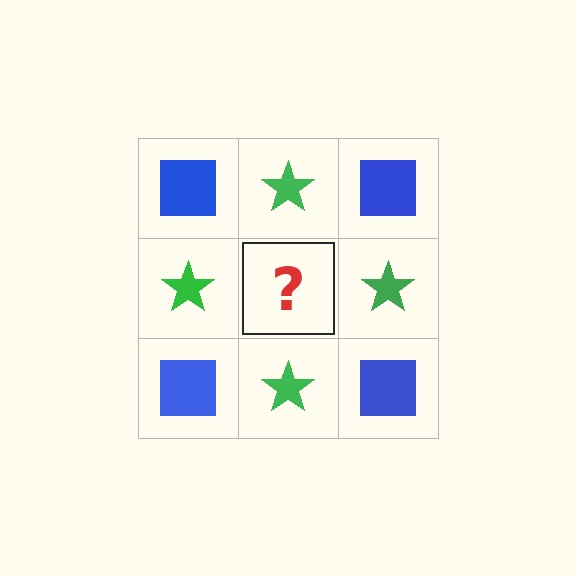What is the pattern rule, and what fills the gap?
The rule is that it alternates blue square and green star in a checkerboard pattern. The gap should be filled with a blue square.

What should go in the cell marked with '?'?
The missing cell should contain a blue square.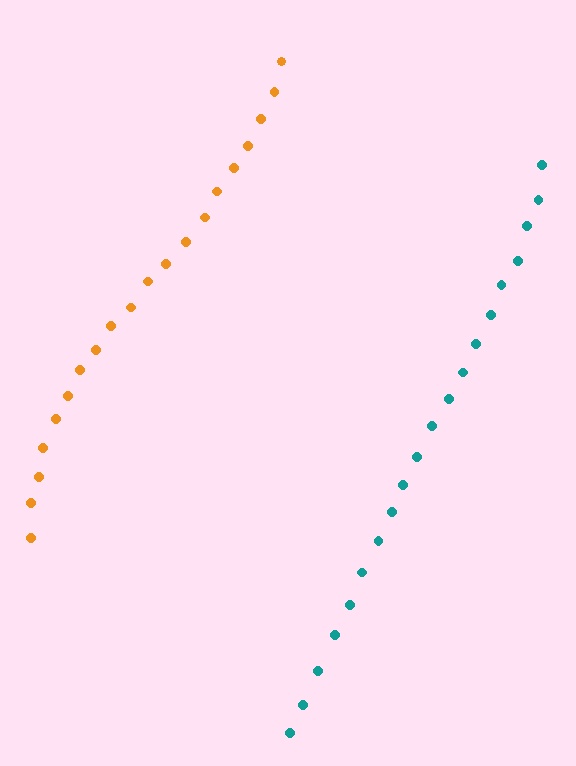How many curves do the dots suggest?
There are 2 distinct paths.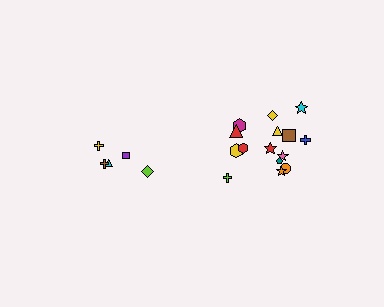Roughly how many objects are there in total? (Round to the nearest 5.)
Roughly 20 objects in total.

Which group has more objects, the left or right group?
The right group.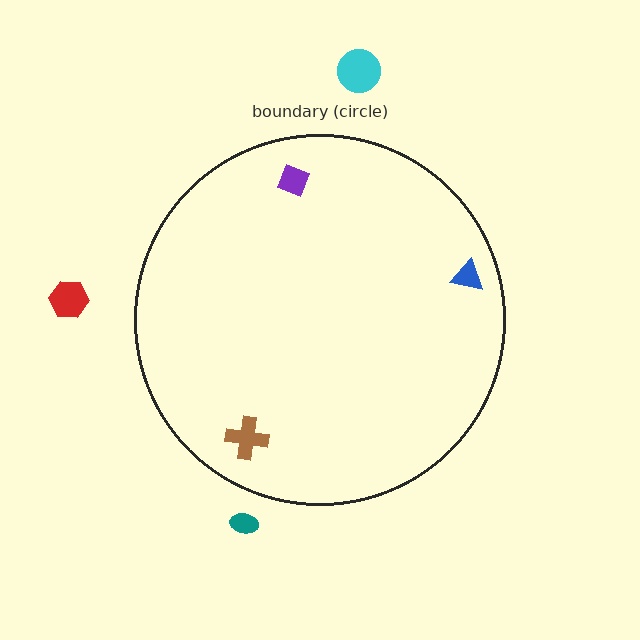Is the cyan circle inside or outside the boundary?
Outside.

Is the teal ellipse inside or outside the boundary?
Outside.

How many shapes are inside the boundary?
3 inside, 3 outside.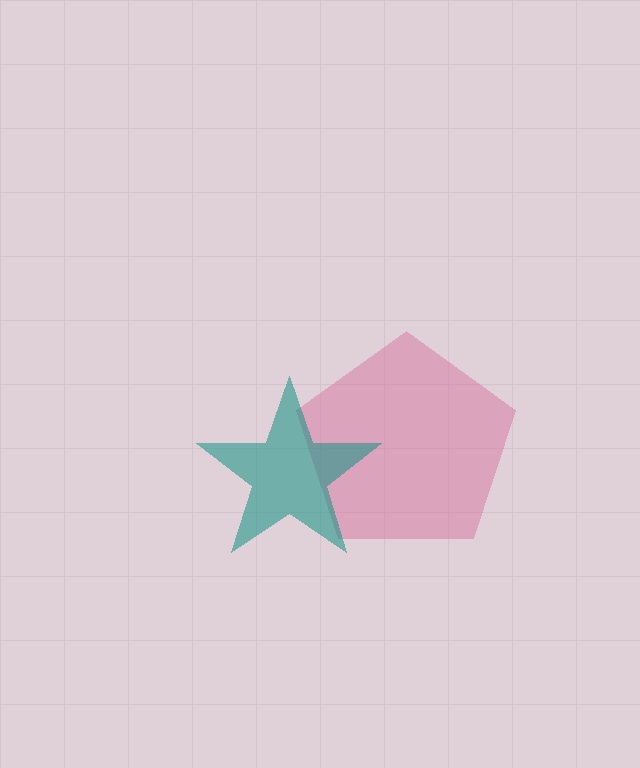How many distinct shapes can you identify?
There are 2 distinct shapes: a pink pentagon, a teal star.